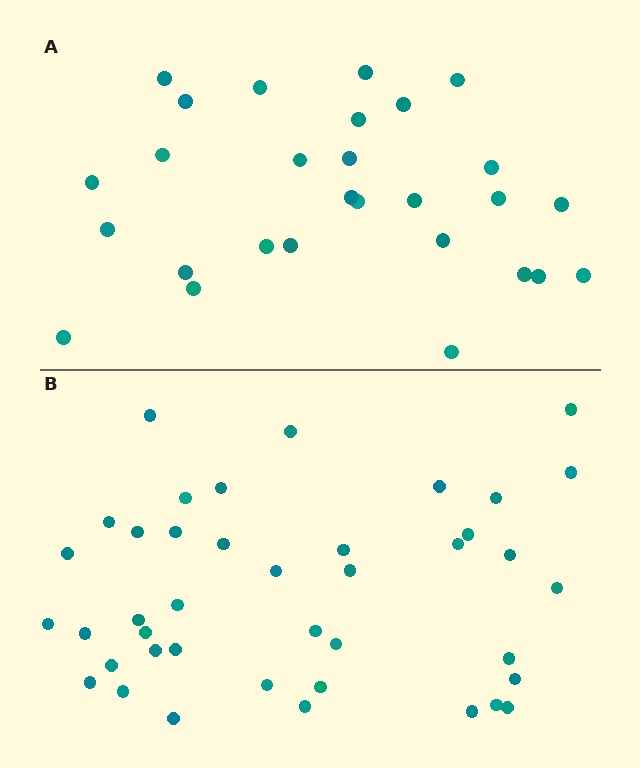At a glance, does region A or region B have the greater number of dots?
Region B (the bottom region) has more dots.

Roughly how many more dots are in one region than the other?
Region B has approximately 15 more dots than region A.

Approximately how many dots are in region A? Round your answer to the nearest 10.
About 30 dots. (The exact count is 28, which rounds to 30.)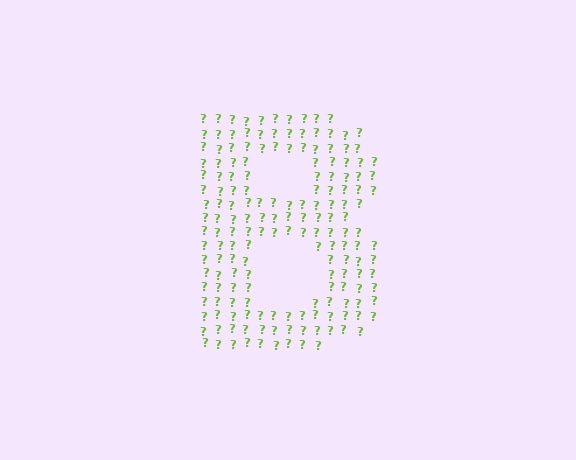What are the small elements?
The small elements are question marks.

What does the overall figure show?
The overall figure shows the letter B.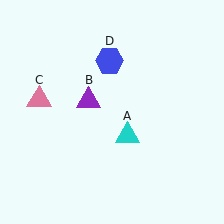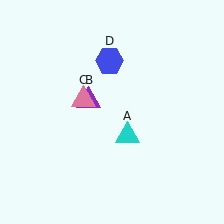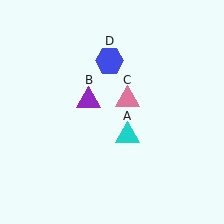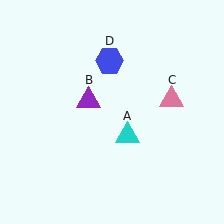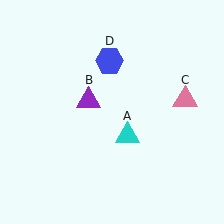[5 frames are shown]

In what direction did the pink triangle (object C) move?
The pink triangle (object C) moved right.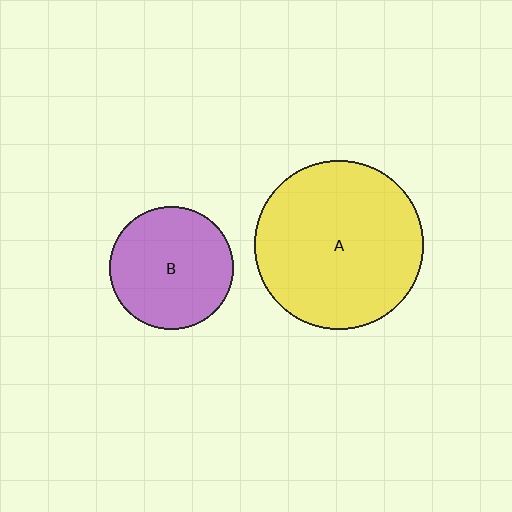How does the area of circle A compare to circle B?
Approximately 1.9 times.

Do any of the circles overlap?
No, none of the circles overlap.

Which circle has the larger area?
Circle A (yellow).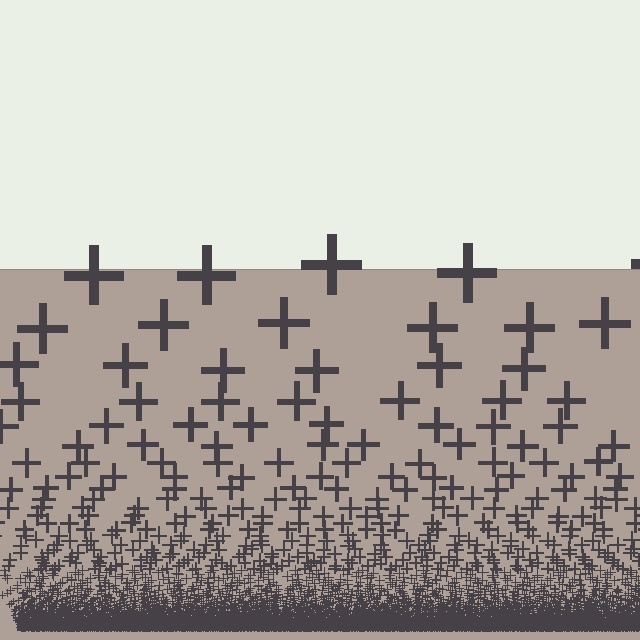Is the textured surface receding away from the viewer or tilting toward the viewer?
The surface appears to tilt toward the viewer. Texture elements get larger and sparser toward the top.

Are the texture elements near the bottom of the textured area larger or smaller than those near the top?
Smaller. The gradient is inverted — elements near the bottom are smaller and denser.